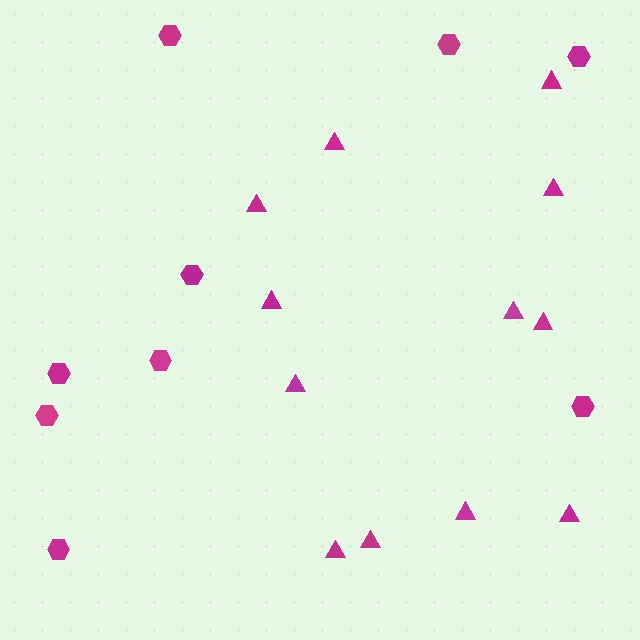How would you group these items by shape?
There are 2 groups: one group of triangles (12) and one group of hexagons (9).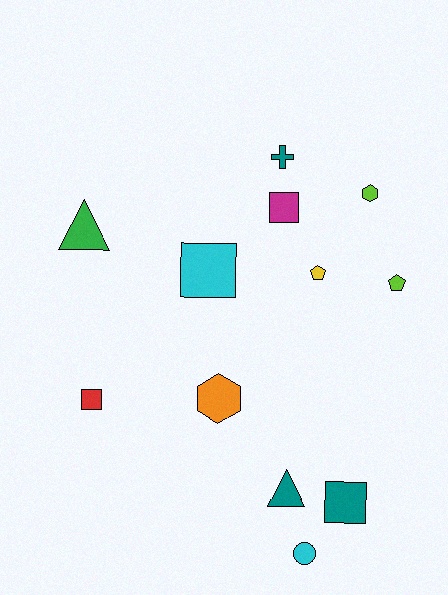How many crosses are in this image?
There is 1 cross.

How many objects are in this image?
There are 12 objects.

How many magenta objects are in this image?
There is 1 magenta object.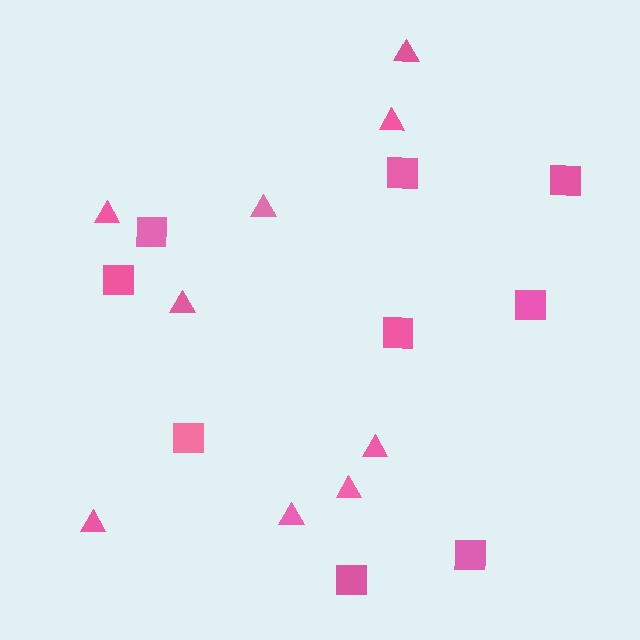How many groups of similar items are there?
There are 2 groups: one group of squares (9) and one group of triangles (9).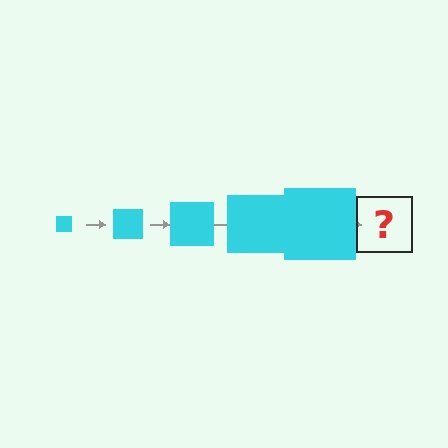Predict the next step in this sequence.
The next step is a cyan square, larger than the previous one.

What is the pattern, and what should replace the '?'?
The pattern is that the square gets progressively larger each step. The '?' should be a cyan square, larger than the previous one.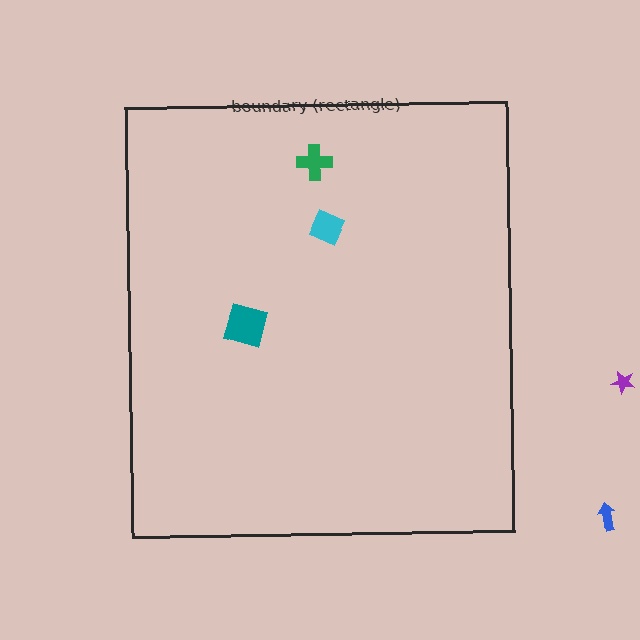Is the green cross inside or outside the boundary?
Inside.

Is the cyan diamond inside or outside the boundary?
Inside.